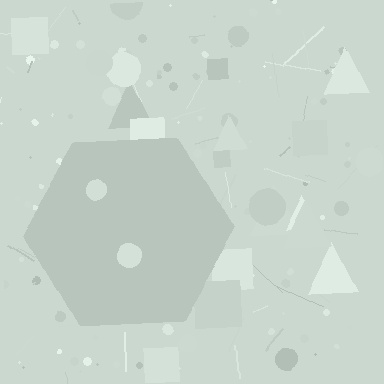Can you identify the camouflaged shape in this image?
The camouflaged shape is a hexagon.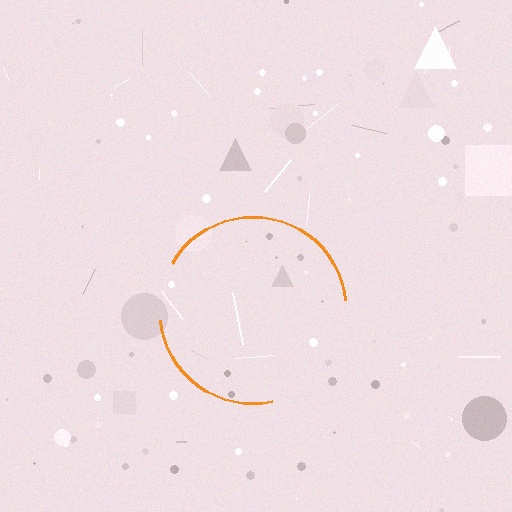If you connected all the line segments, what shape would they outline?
They would outline a circle.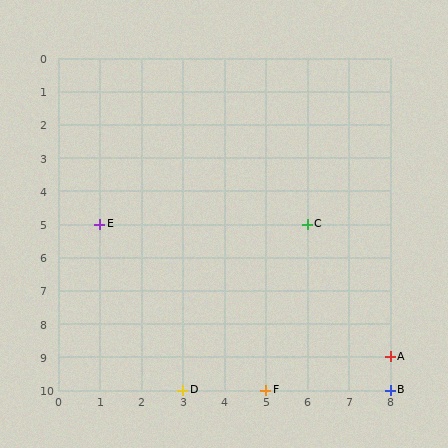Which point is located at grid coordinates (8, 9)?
Point A is at (8, 9).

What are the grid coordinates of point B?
Point B is at grid coordinates (8, 10).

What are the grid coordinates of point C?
Point C is at grid coordinates (6, 5).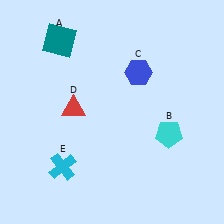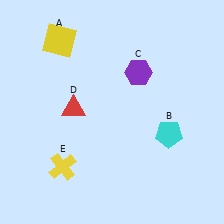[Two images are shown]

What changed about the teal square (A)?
In Image 1, A is teal. In Image 2, it changed to yellow.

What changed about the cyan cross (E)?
In Image 1, E is cyan. In Image 2, it changed to yellow.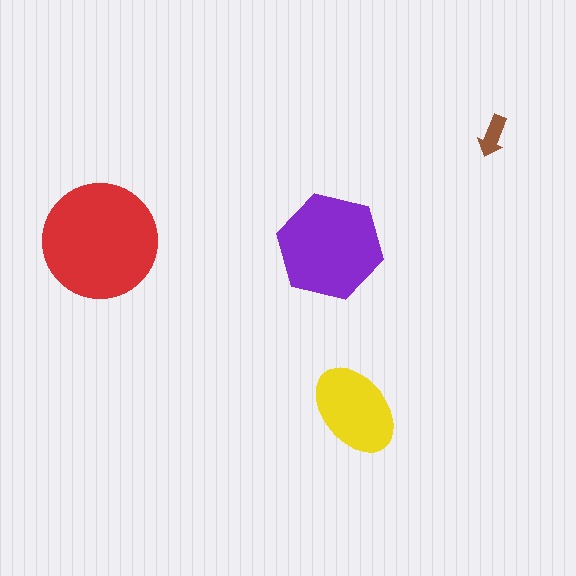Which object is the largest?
The red circle.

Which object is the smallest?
The brown arrow.